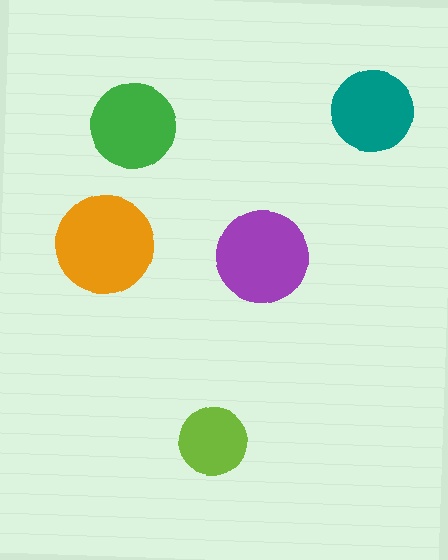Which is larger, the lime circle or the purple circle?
The purple one.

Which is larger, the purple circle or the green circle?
The purple one.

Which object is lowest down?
The lime circle is bottommost.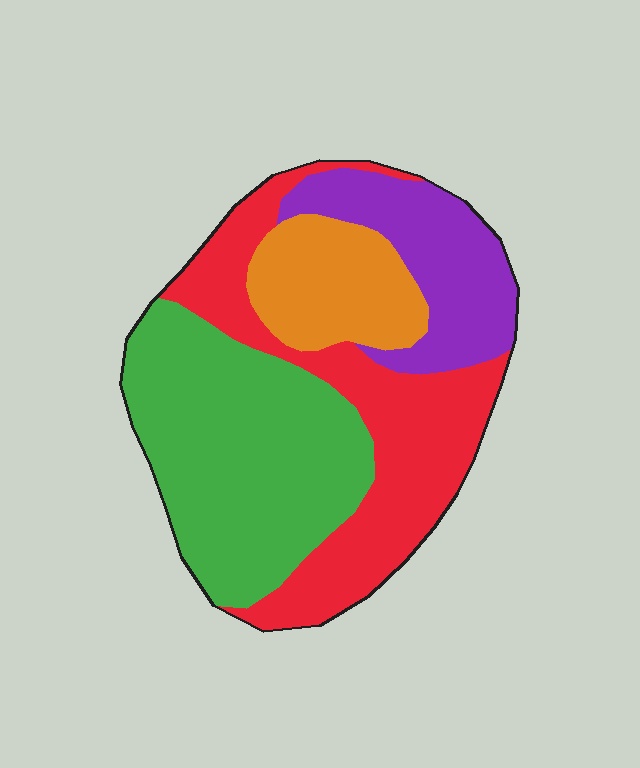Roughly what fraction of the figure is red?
Red covers 31% of the figure.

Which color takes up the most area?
Green, at roughly 35%.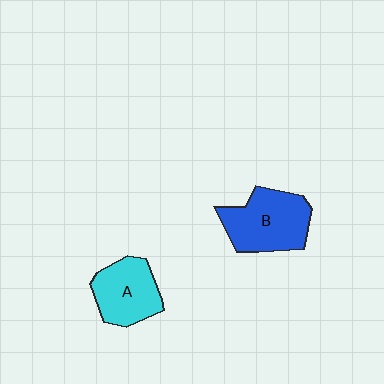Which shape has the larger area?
Shape B (blue).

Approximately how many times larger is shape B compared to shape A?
Approximately 1.2 times.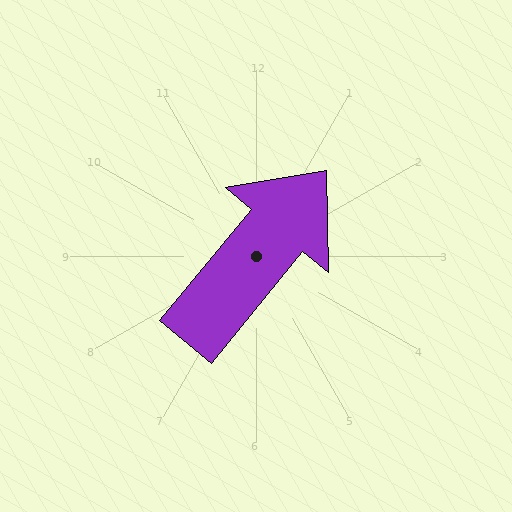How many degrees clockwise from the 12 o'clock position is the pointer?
Approximately 39 degrees.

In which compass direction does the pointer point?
Northeast.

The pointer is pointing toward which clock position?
Roughly 1 o'clock.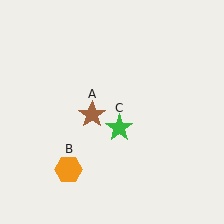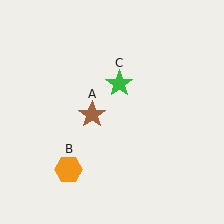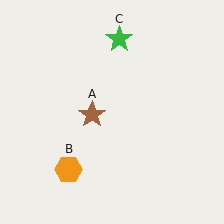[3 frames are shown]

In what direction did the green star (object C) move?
The green star (object C) moved up.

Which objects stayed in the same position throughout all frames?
Brown star (object A) and orange hexagon (object B) remained stationary.